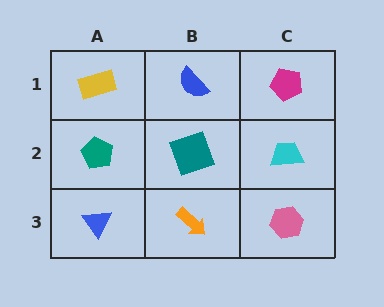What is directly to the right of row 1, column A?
A blue semicircle.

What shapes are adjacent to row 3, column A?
A teal pentagon (row 2, column A), an orange arrow (row 3, column B).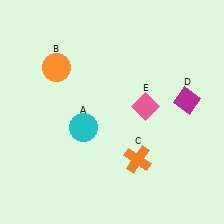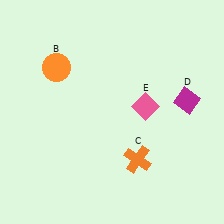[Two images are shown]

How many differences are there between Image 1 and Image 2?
There is 1 difference between the two images.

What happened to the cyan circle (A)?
The cyan circle (A) was removed in Image 2. It was in the bottom-left area of Image 1.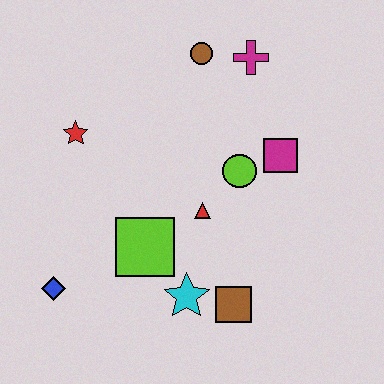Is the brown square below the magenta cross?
Yes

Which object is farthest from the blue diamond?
The magenta cross is farthest from the blue diamond.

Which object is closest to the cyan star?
The brown square is closest to the cyan star.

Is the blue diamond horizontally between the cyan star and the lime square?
No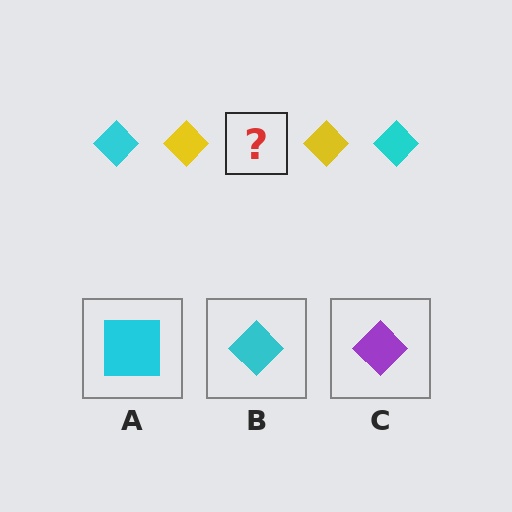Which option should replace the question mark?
Option B.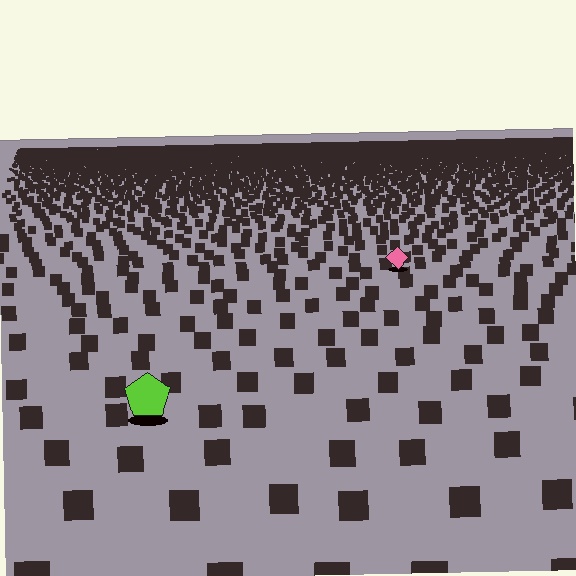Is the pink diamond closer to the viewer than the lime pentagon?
No. The lime pentagon is closer — you can tell from the texture gradient: the ground texture is coarser near it.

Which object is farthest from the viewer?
The pink diamond is farthest from the viewer. It appears smaller and the ground texture around it is denser.